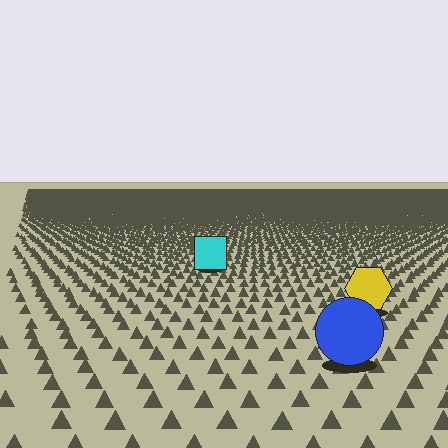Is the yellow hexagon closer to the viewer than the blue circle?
No. The blue circle is closer — you can tell from the texture gradient: the ground texture is coarser near it.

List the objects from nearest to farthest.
From nearest to farthest: the blue circle, the yellow hexagon, the cyan square.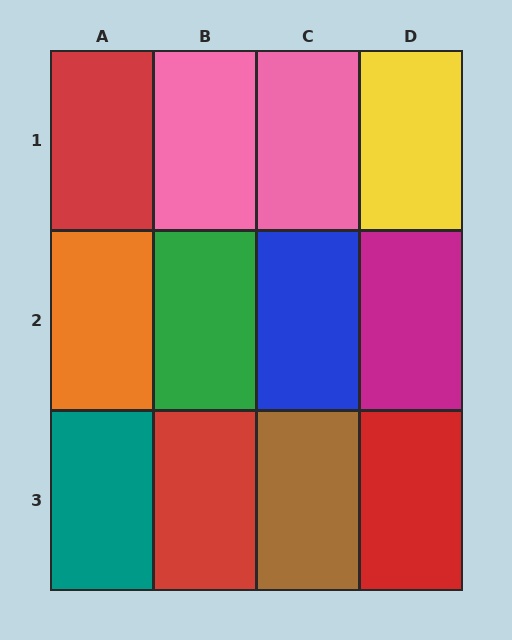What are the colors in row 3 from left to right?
Teal, red, brown, red.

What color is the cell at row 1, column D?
Yellow.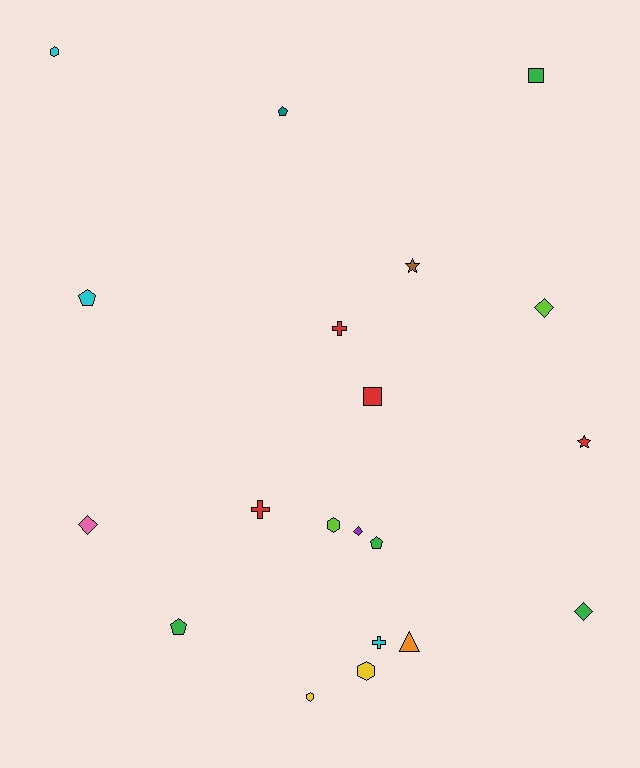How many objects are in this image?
There are 20 objects.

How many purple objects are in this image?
There is 1 purple object.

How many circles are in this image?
There are no circles.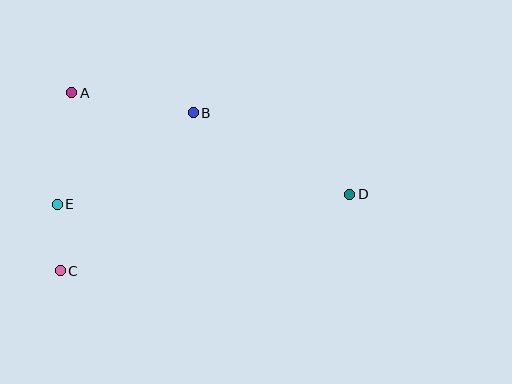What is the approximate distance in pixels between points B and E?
The distance between B and E is approximately 164 pixels.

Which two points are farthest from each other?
Points C and D are farthest from each other.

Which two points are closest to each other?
Points C and E are closest to each other.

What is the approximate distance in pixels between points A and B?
The distance between A and B is approximately 123 pixels.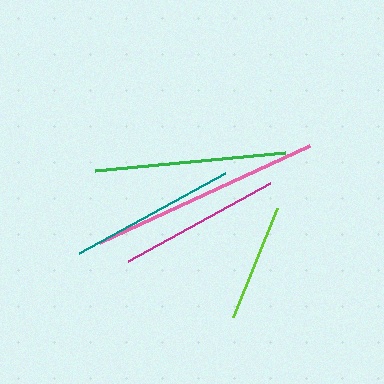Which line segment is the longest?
The pink line is the longest at approximately 231 pixels.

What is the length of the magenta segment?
The magenta segment is approximately 162 pixels long.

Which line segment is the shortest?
The lime line is the shortest at approximately 118 pixels.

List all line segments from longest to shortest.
From longest to shortest: pink, green, teal, magenta, lime.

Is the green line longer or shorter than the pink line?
The pink line is longer than the green line.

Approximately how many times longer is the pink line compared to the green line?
The pink line is approximately 1.2 times the length of the green line.